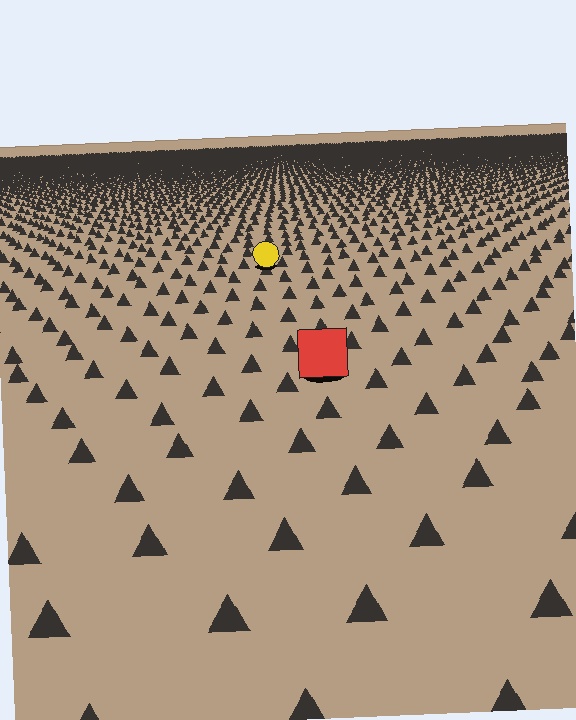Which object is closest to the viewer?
The red square is closest. The texture marks near it are larger and more spread out.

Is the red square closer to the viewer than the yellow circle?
Yes. The red square is closer — you can tell from the texture gradient: the ground texture is coarser near it.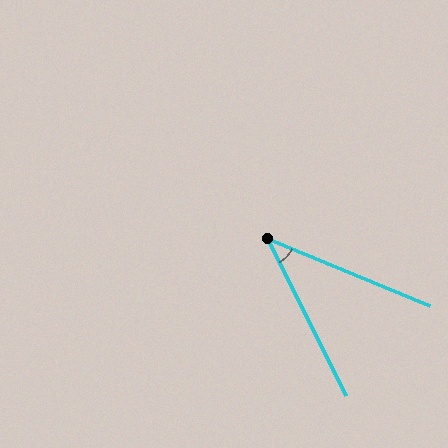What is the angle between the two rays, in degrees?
Approximately 41 degrees.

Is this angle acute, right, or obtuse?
It is acute.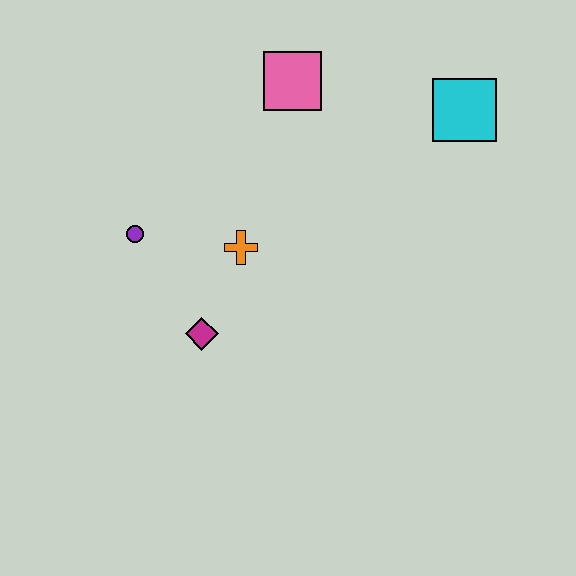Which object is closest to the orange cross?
The magenta diamond is closest to the orange cross.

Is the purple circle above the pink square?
No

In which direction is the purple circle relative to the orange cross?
The purple circle is to the left of the orange cross.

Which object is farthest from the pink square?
The magenta diamond is farthest from the pink square.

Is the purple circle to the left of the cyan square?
Yes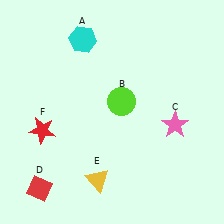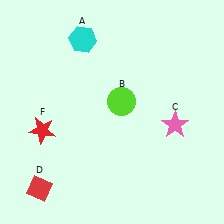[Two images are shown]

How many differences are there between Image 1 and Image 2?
There is 1 difference between the two images.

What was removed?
The yellow triangle (E) was removed in Image 2.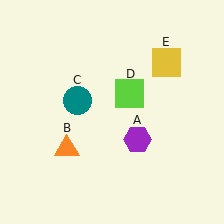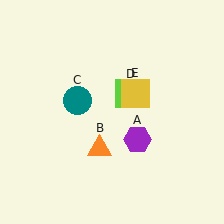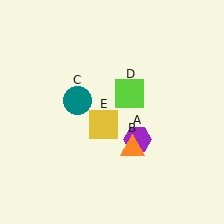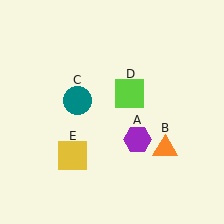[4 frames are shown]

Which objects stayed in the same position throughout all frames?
Purple hexagon (object A) and teal circle (object C) and lime square (object D) remained stationary.